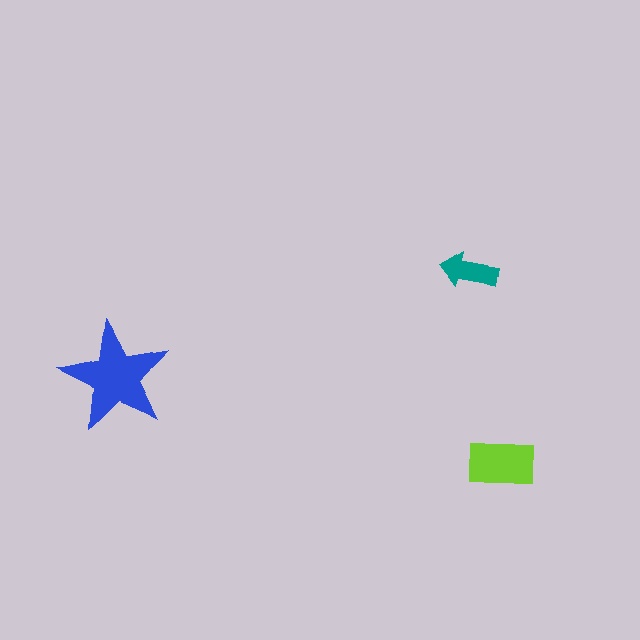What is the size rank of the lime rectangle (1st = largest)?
2nd.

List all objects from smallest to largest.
The teal arrow, the lime rectangle, the blue star.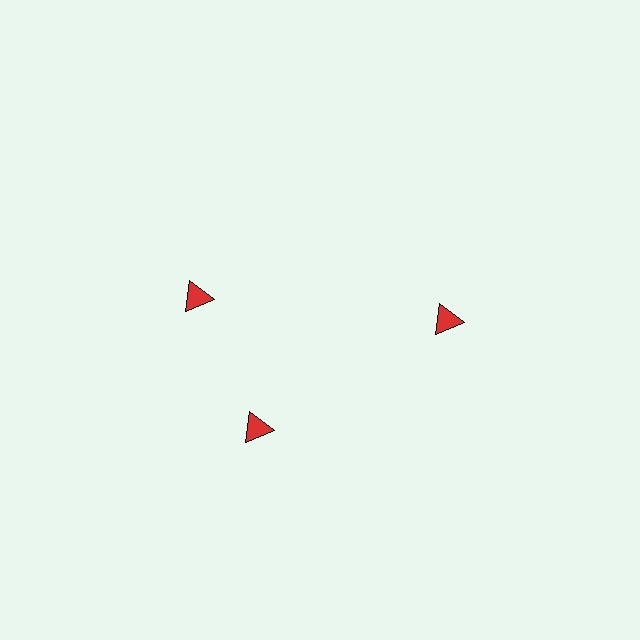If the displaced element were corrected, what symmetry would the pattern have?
It would have 3-fold rotational symmetry — the pattern would map onto itself every 120 degrees.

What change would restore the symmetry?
The symmetry would be restored by rotating it back into even spacing with its neighbors so that all 3 triangles sit at equal angles and equal distance from the center.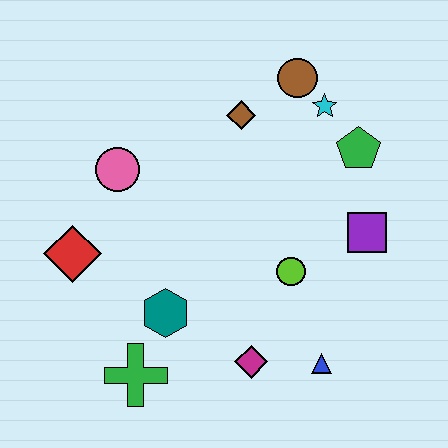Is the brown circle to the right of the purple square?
No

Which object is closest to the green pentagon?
The cyan star is closest to the green pentagon.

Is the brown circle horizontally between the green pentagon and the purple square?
No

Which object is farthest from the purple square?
The red diamond is farthest from the purple square.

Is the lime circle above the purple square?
No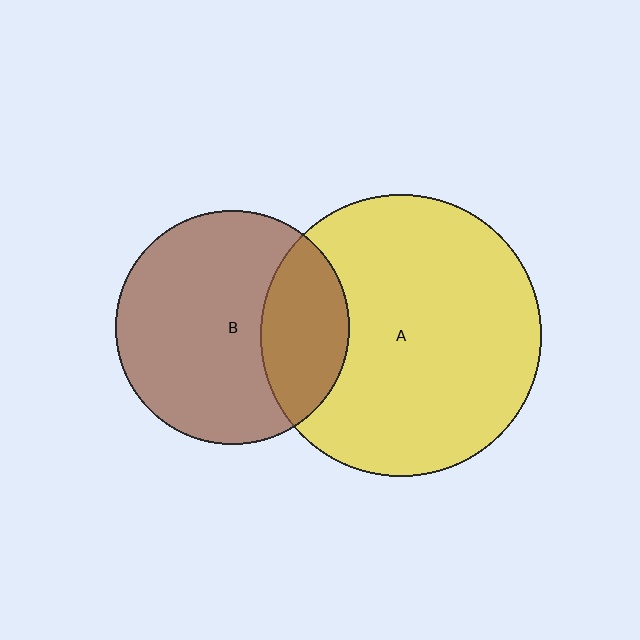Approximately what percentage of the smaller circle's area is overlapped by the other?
Approximately 30%.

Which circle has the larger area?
Circle A (yellow).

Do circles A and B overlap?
Yes.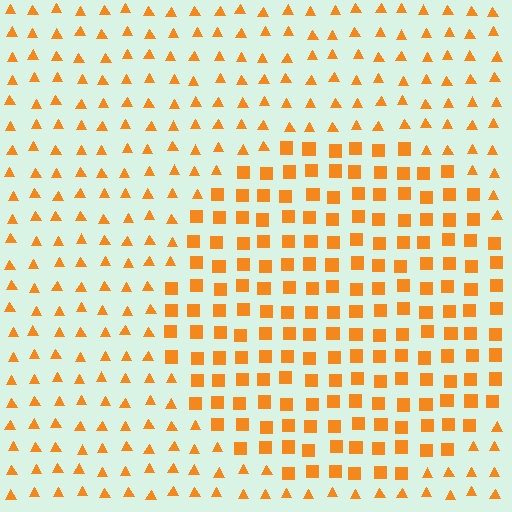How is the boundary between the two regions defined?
The boundary is defined by a change in element shape: squares inside vs. triangles outside. All elements share the same color and spacing.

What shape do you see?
I see a circle.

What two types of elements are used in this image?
The image uses squares inside the circle region and triangles outside it.